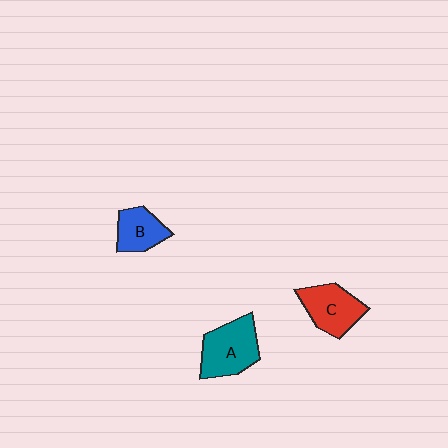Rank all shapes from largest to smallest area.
From largest to smallest: A (teal), C (red), B (blue).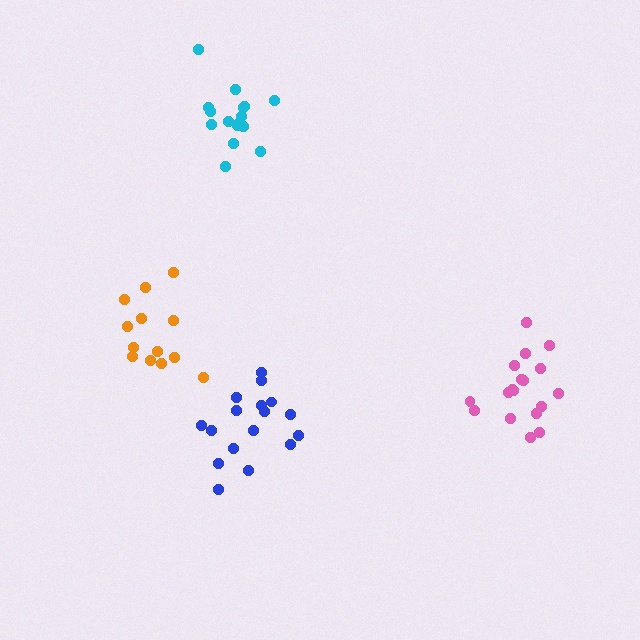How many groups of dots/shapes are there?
There are 4 groups.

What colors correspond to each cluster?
The clusters are colored: orange, pink, blue, cyan.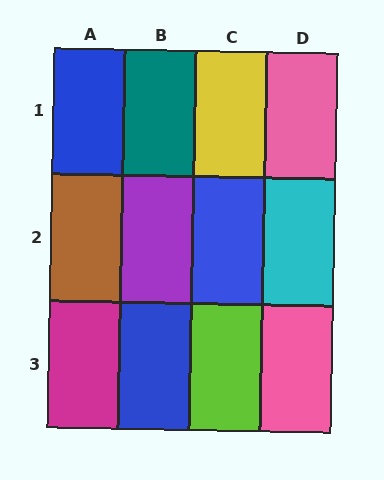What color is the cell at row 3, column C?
Lime.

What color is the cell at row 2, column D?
Cyan.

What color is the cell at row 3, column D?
Pink.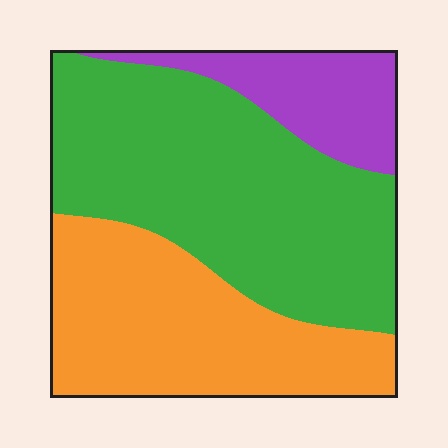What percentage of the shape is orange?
Orange covers roughly 35% of the shape.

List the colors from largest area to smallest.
From largest to smallest: green, orange, purple.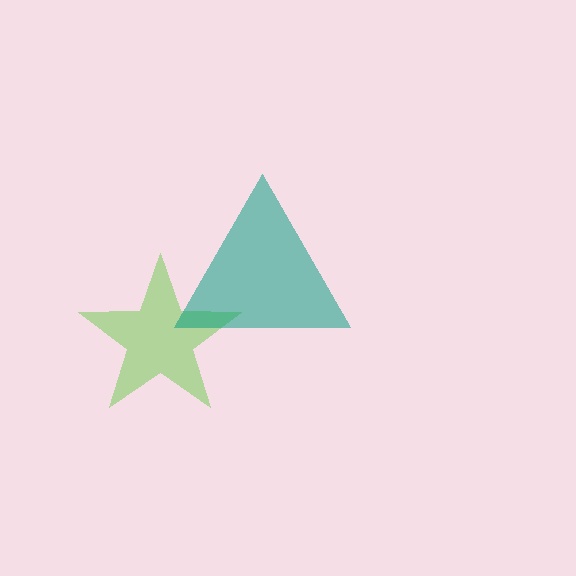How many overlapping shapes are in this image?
There are 2 overlapping shapes in the image.